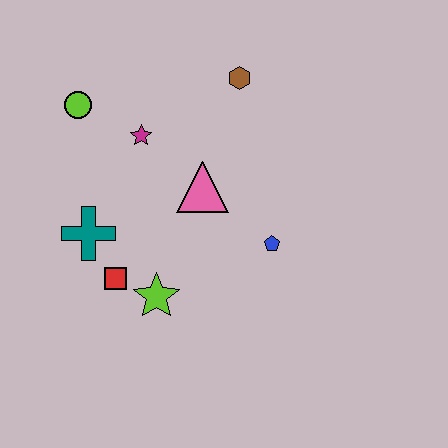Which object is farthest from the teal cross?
The brown hexagon is farthest from the teal cross.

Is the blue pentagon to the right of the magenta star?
Yes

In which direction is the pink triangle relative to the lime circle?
The pink triangle is to the right of the lime circle.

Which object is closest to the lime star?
The red square is closest to the lime star.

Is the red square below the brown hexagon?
Yes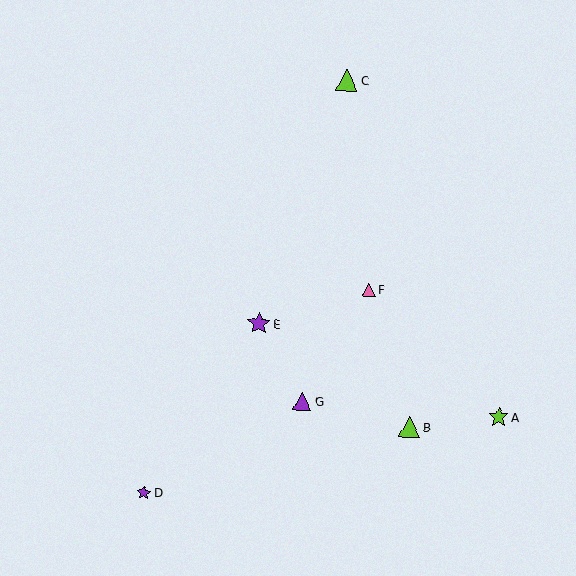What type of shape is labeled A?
Shape A is a lime star.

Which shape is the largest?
The purple star (labeled E) is the largest.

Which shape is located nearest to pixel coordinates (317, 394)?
The purple triangle (labeled G) at (303, 401) is nearest to that location.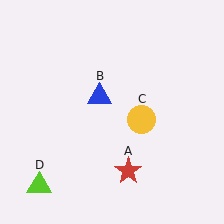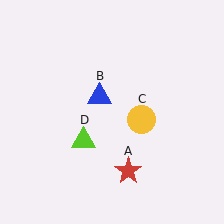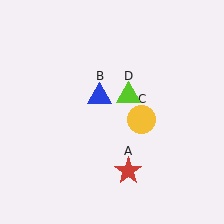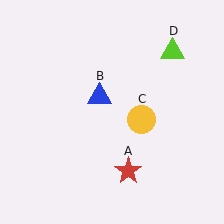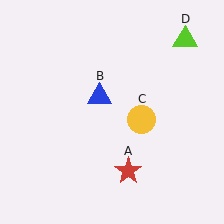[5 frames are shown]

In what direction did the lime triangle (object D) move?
The lime triangle (object D) moved up and to the right.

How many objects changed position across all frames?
1 object changed position: lime triangle (object D).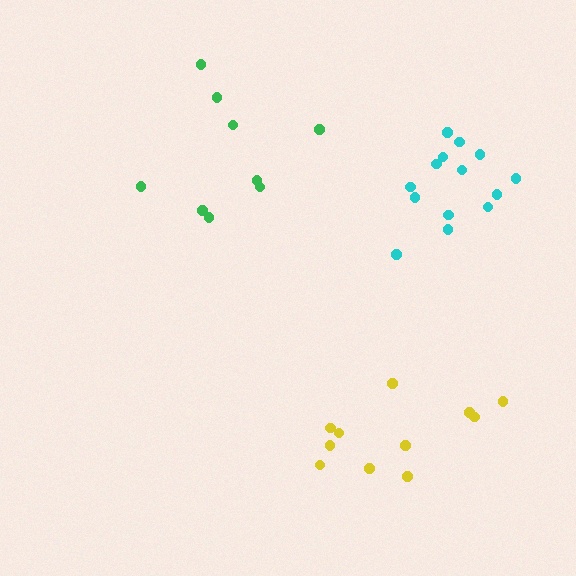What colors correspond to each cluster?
The clusters are colored: green, yellow, cyan.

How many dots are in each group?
Group 1: 9 dots, Group 2: 11 dots, Group 3: 14 dots (34 total).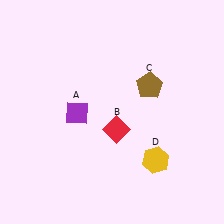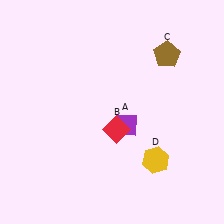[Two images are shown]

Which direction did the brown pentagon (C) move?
The brown pentagon (C) moved up.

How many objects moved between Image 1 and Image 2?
2 objects moved between the two images.